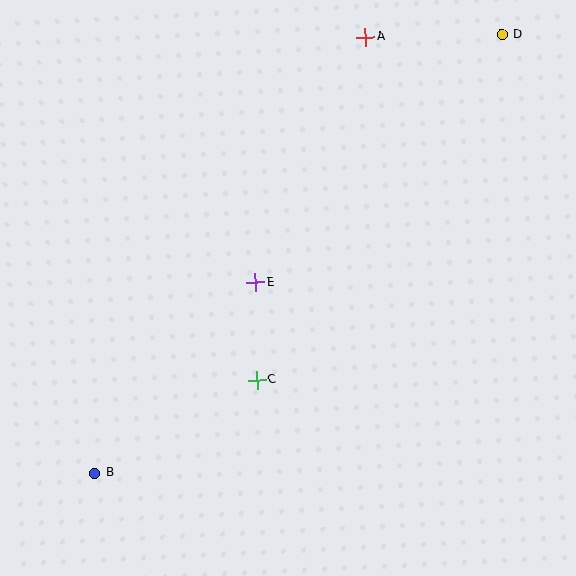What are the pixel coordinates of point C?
Point C is at (257, 380).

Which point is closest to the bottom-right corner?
Point C is closest to the bottom-right corner.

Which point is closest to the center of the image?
Point E at (255, 282) is closest to the center.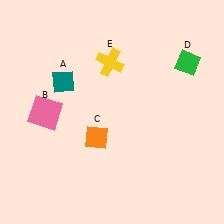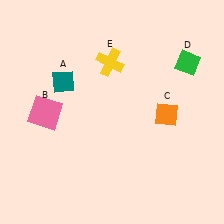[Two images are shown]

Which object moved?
The orange diamond (C) moved right.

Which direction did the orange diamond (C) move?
The orange diamond (C) moved right.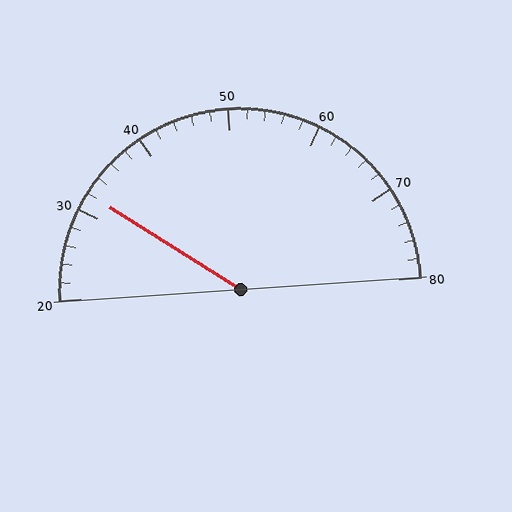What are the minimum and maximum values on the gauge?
The gauge ranges from 20 to 80.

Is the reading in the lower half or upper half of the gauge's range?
The reading is in the lower half of the range (20 to 80).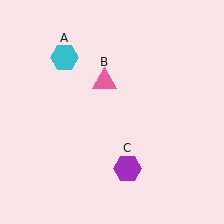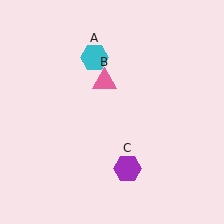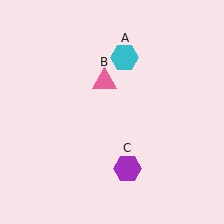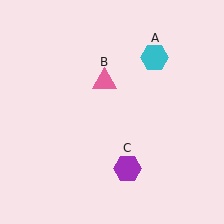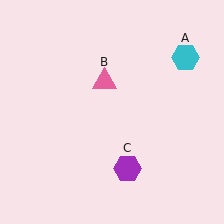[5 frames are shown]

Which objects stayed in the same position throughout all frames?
Pink triangle (object B) and purple hexagon (object C) remained stationary.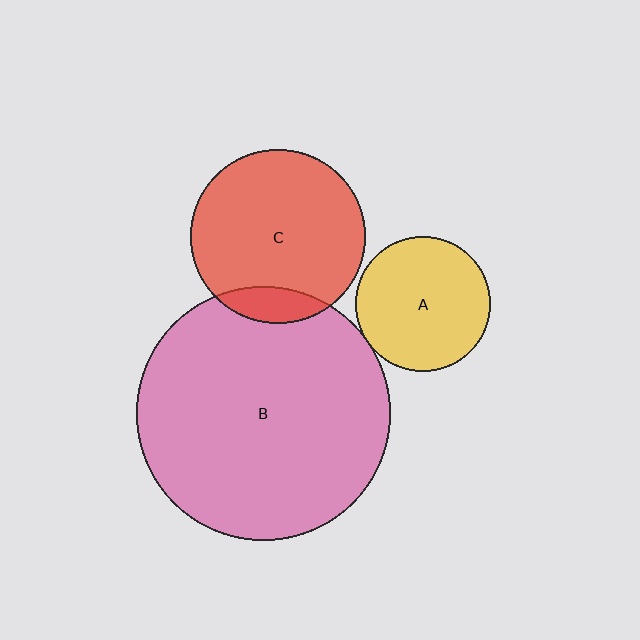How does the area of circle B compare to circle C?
Approximately 2.1 times.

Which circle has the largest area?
Circle B (pink).